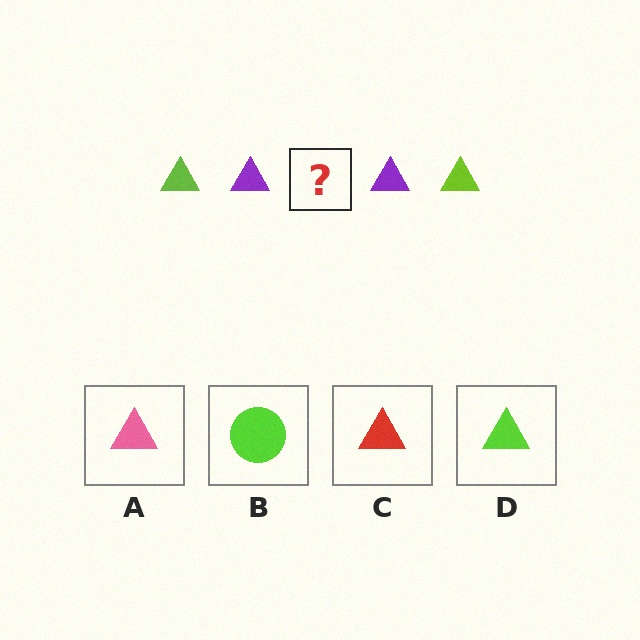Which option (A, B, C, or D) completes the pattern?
D.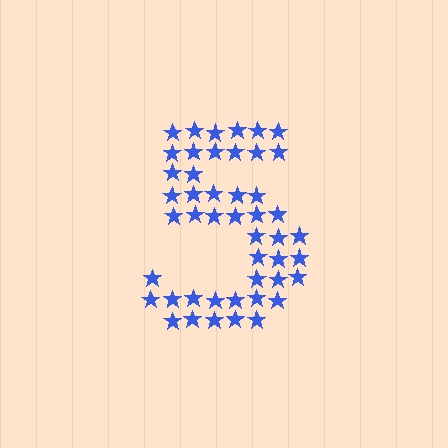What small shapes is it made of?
It is made of small stars.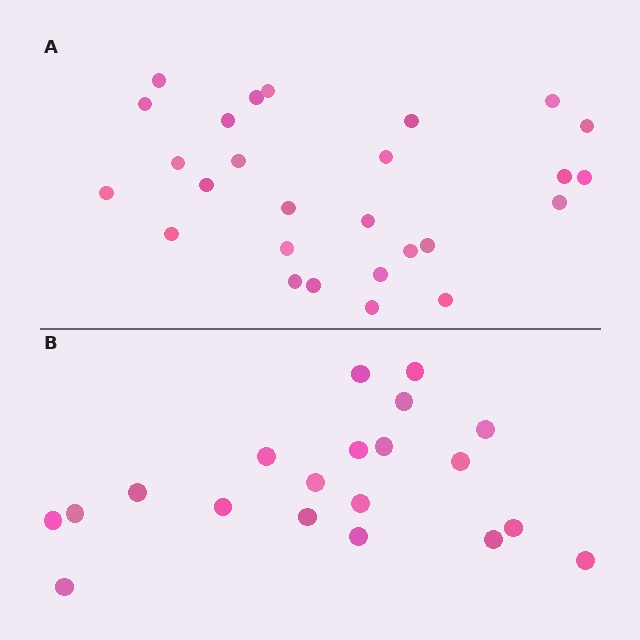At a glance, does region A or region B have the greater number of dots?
Region A (the top region) has more dots.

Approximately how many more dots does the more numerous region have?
Region A has roughly 8 or so more dots than region B.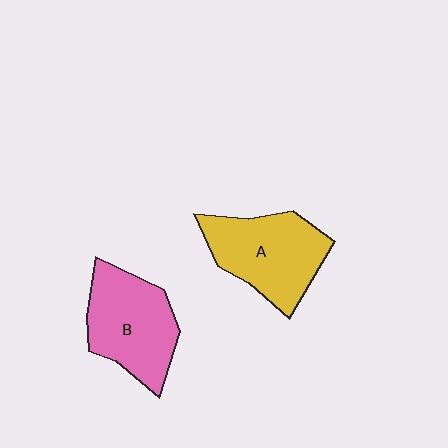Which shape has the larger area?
Shape A (yellow).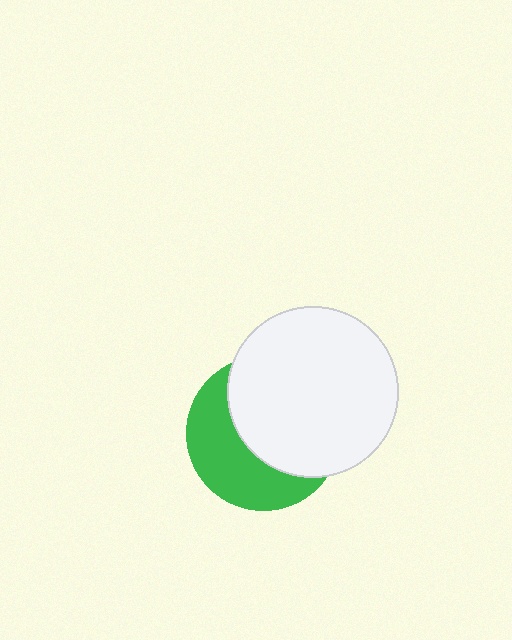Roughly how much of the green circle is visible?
A small part of it is visible (roughly 43%).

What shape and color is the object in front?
The object in front is a white circle.